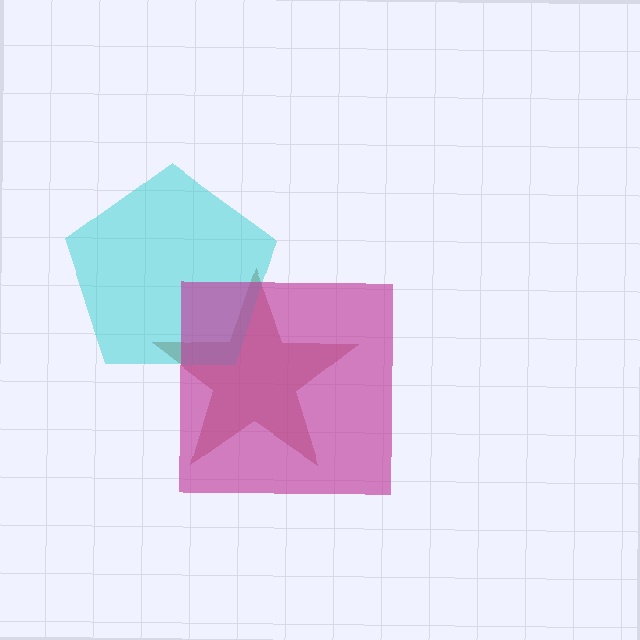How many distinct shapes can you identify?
There are 3 distinct shapes: a brown star, a cyan pentagon, a magenta square.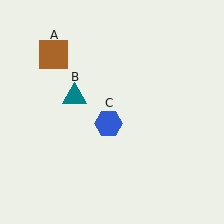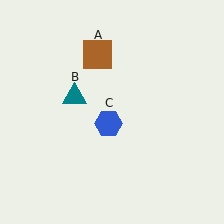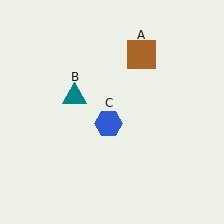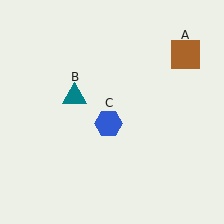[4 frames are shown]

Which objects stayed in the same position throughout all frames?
Teal triangle (object B) and blue hexagon (object C) remained stationary.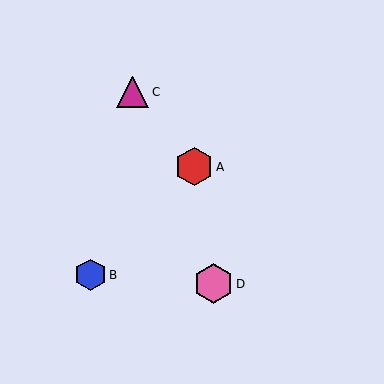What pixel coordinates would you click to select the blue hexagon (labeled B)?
Click at (91, 275) to select the blue hexagon B.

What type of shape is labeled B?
Shape B is a blue hexagon.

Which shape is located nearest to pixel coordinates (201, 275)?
The pink hexagon (labeled D) at (213, 284) is nearest to that location.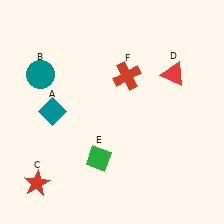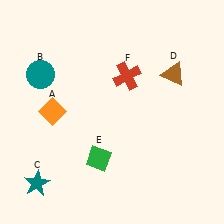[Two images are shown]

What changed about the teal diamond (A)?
In Image 1, A is teal. In Image 2, it changed to orange.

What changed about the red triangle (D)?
In Image 1, D is red. In Image 2, it changed to brown.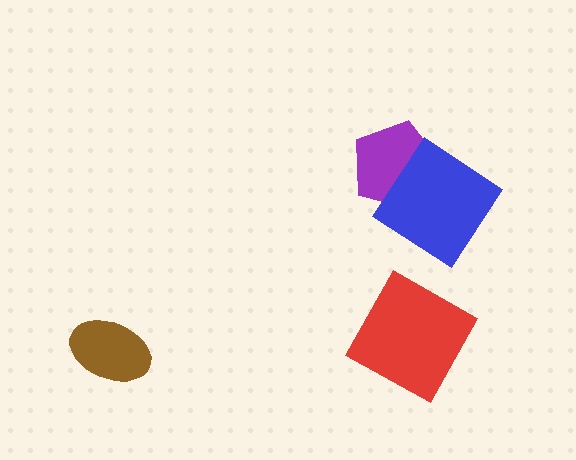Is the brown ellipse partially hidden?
No, no other shape covers it.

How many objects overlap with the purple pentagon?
1 object overlaps with the purple pentagon.